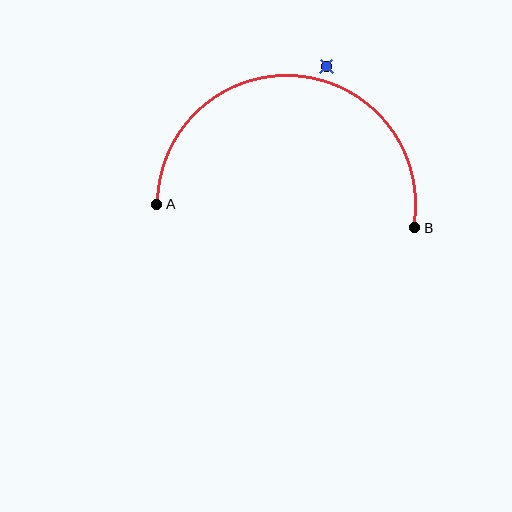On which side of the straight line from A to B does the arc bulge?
The arc bulges above the straight line connecting A and B.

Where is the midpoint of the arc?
The arc midpoint is the point on the curve farthest from the straight line joining A and B. It sits above that line.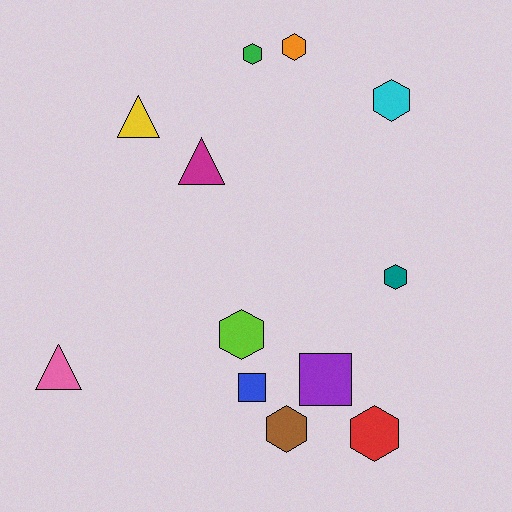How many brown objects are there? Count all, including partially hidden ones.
There is 1 brown object.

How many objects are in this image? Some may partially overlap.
There are 12 objects.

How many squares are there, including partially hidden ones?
There are 2 squares.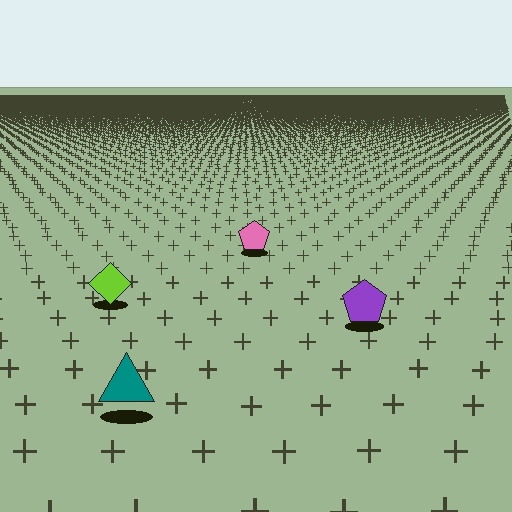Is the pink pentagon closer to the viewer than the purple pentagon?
No. The purple pentagon is closer — you can tell from the texture gradient: the ground texture is coarser near it.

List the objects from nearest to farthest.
From nearest to farthest: the teal triangle, the purple pentagon, the lime diamond, the pink pentagon.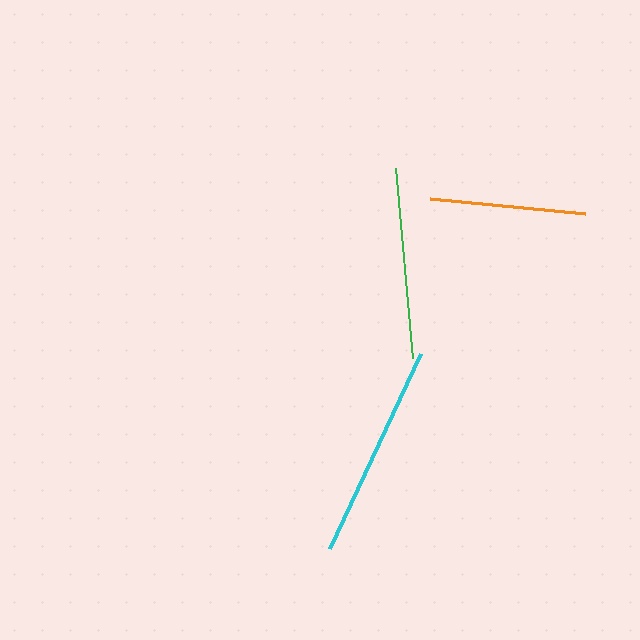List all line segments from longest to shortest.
From longest to shortest: cyan, green, orange.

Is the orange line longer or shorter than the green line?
The green line is longer than the orange line.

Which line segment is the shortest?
The orange line is the shortest at approximately 156 pixels.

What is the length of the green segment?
The green segment is approximately 190 pixels long.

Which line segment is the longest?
The cyan line is the longest at approximately 215 pixels.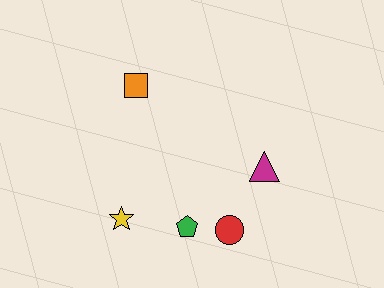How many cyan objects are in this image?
There are no cyan objects.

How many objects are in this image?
There are 5 objects.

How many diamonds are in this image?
There are no diamonds.